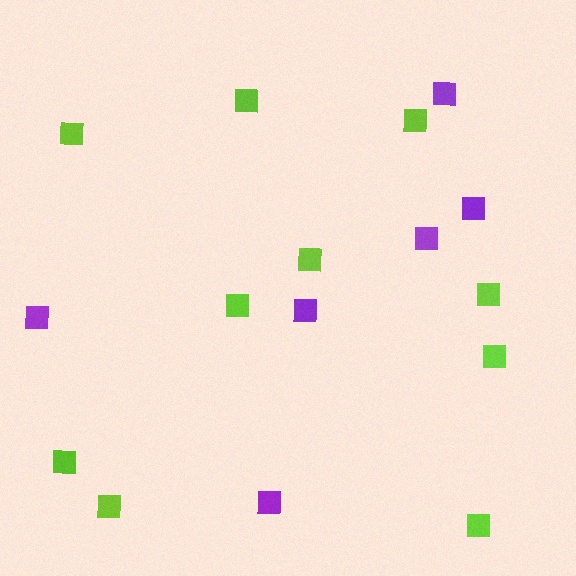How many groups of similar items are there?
There are 2 groups: one group of purple squares (6) and one group of lime squares (10).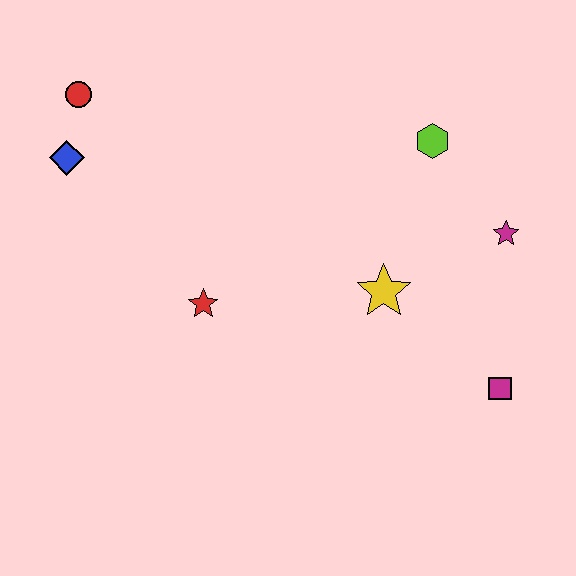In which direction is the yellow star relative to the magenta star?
The yellow star is to the left of the magenta star.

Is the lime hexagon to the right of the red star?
Yes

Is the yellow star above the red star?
Yes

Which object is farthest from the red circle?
The magenta square is farthest from the red circle.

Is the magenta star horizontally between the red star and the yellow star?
No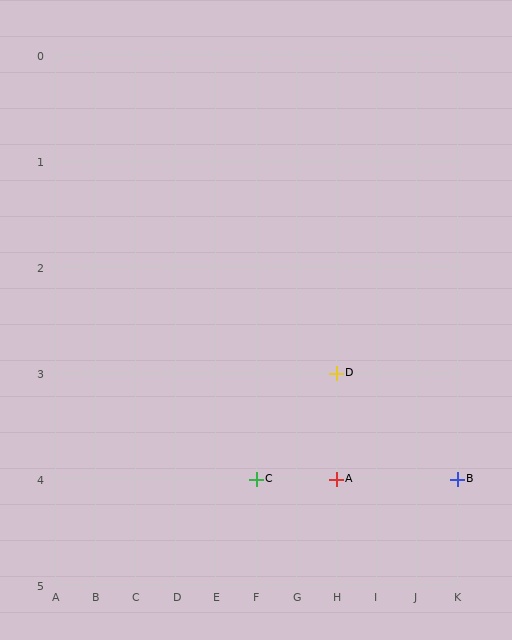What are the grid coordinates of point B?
Point B is at grid coordinates (K, 4).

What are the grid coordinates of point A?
Point A is at grid coordinates (H, 4).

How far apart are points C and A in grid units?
Points C and A are 2 columns apart.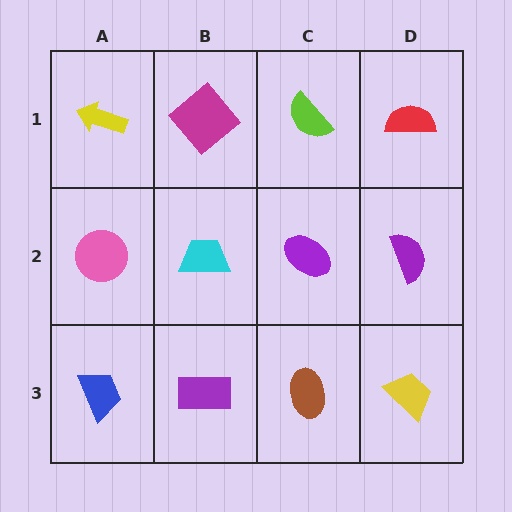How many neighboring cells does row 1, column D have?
2.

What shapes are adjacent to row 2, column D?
A red semicircle (row 1, column D), a yellow trapezoid (row 3, column D), a purple ellipse (row 2, column C).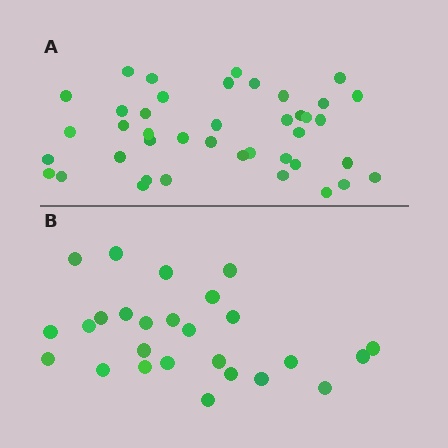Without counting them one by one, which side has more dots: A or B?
Region A (the top region) has more dots.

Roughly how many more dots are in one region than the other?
Region A has approximately 15 more dots than region B.